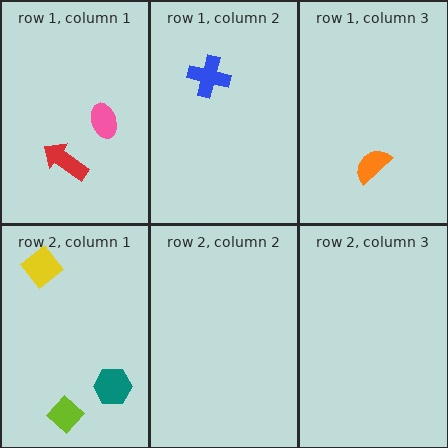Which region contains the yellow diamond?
The row 2, column 1 region.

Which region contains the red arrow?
The row 1, column 1 region.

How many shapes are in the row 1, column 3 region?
1.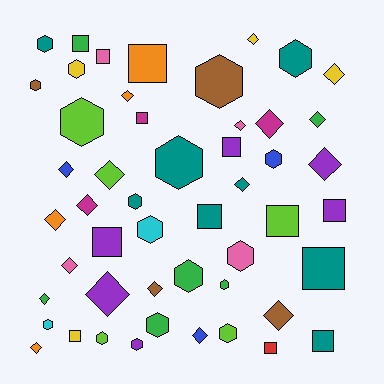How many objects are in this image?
There are 50 objects.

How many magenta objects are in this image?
There are 3 magenta objects.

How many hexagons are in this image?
There are 18 hexagons.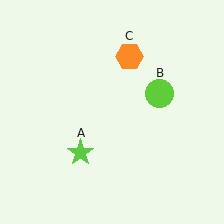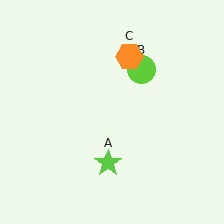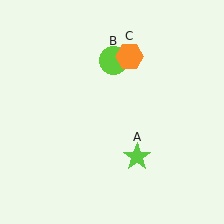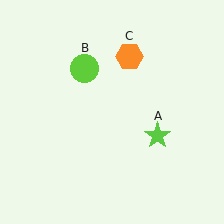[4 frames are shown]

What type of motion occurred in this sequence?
The lime star (object A), lime circle (object B) rotated counterclockwise around the center of the scene.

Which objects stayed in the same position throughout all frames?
Orange hexagon (object C) remained stationary.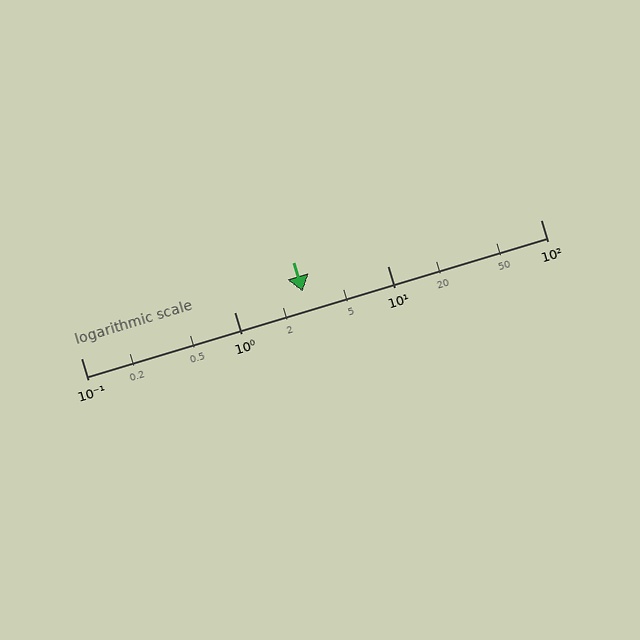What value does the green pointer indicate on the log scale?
The pointer indicates approximately 2.8.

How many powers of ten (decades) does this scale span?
The scale spans 3 decades, from 0.1 to 100.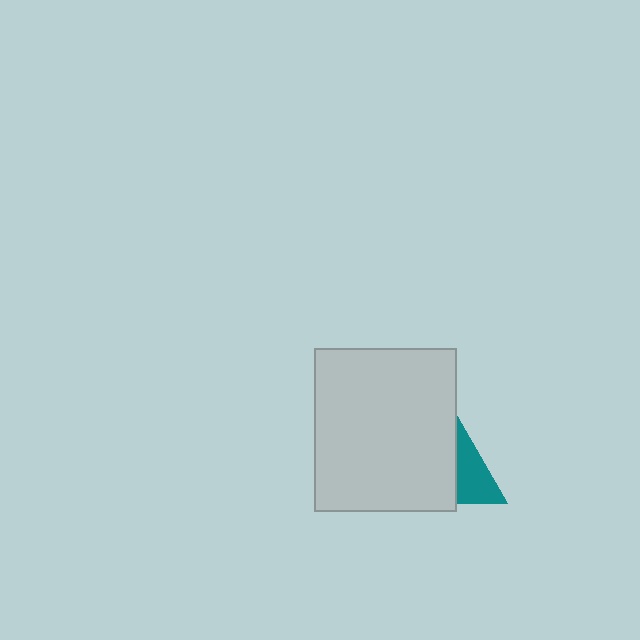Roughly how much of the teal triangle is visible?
About half of it is visible (roughly 50%).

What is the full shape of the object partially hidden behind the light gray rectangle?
The partially hidden object is a teal triangle.